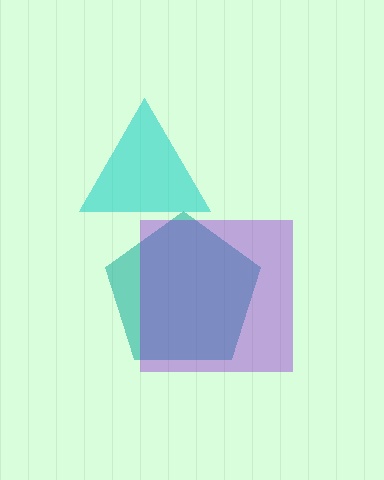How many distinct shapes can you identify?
There are 3 distinct shapes: a teal pentagon, a cyan triangle, a purple square.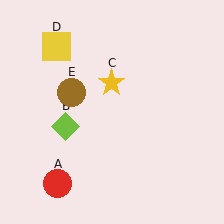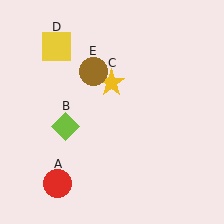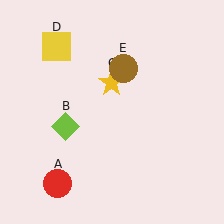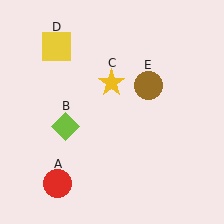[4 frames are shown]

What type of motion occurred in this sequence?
The brown circle (object E) rotated clockwise around the center of the scene.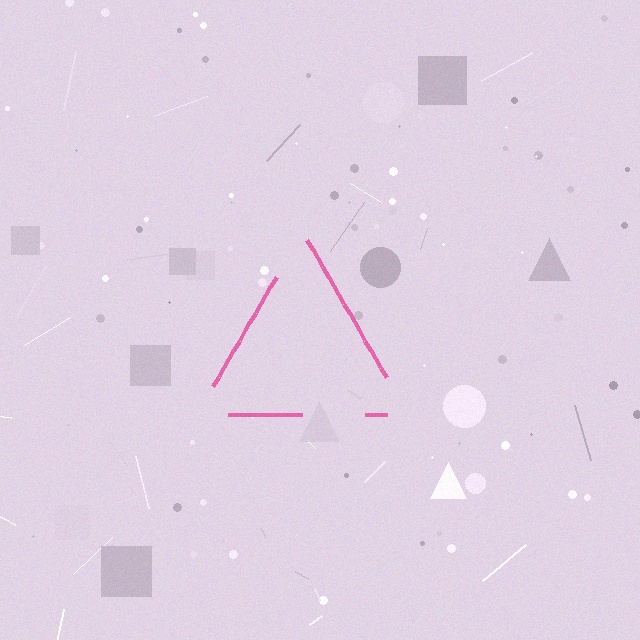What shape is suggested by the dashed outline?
The dashed outline suggests a triangle.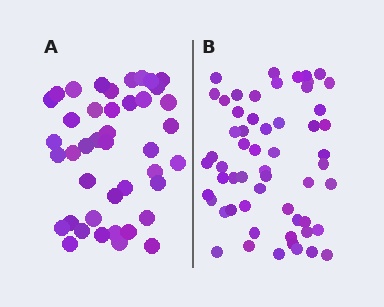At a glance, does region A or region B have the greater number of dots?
Region B (the right region) has more dots.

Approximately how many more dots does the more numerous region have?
Region B has approximately 15 more dots than region A.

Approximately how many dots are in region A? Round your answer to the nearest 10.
About 40 dots. (The exact count is 42, which rounds to 40.)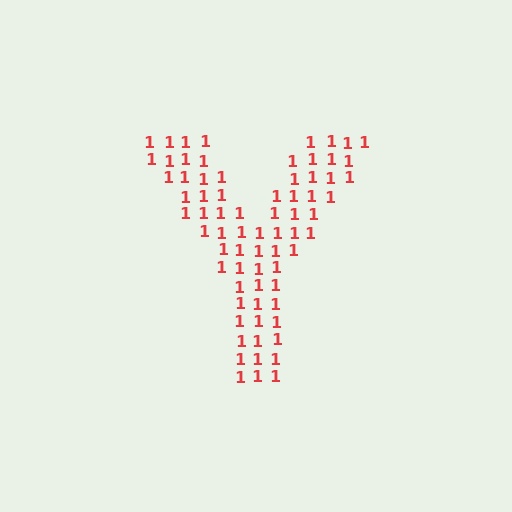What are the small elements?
The small elements are digit 1's.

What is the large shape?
The large shape is the letter Y.